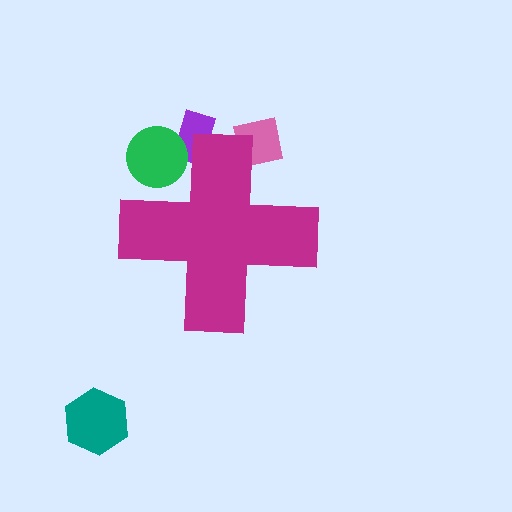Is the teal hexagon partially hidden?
No, the teal hexagon is fully visible.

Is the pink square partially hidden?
Yes, the pink square is partially hidden behind the magenta cross.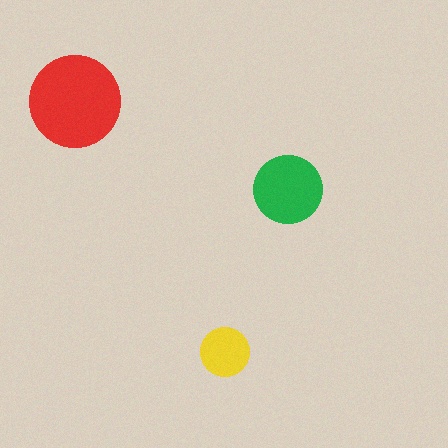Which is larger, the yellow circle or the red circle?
The red one.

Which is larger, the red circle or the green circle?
The red one.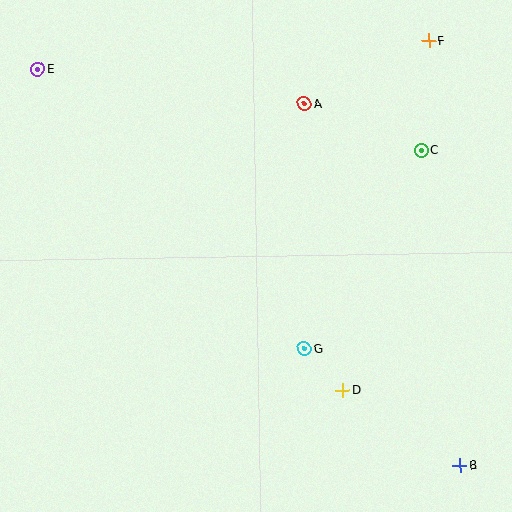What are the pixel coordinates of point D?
Point D is at (343, 390).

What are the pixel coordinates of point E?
Point E is at (38, 69).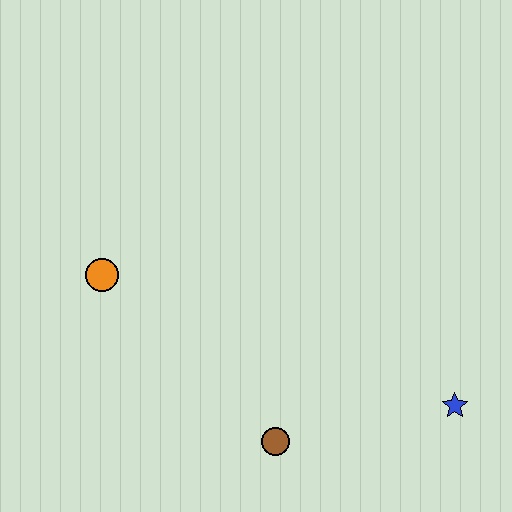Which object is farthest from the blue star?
The orange circle is farthest from the blue star.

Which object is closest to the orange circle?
The brown circle is closest to the orange circle.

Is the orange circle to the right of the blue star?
No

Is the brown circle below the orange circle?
Yes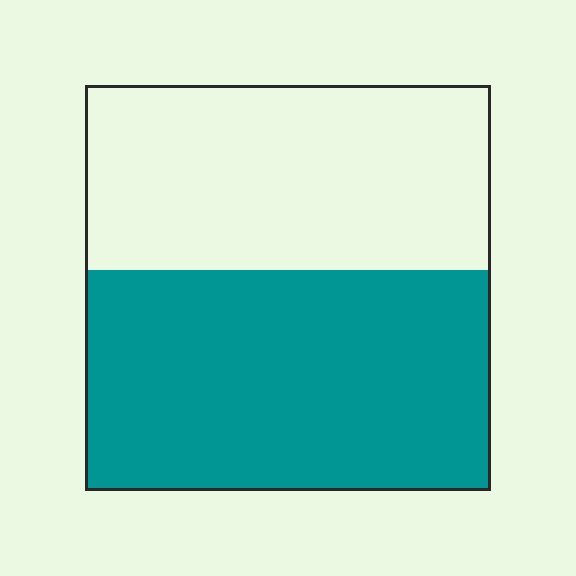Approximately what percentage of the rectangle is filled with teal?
Approximately 55%.